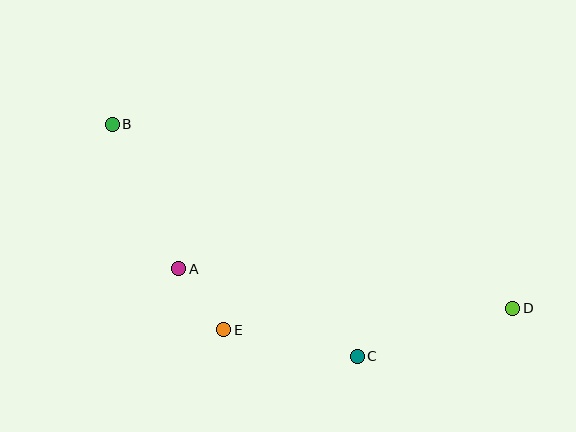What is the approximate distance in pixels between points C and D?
The distance between C and D is approximately 163 pixels.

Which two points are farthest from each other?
Points B and D are farthest from each other.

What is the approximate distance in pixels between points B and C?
The distance between B and C is approximately 337 pixels.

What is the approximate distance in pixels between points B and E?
The distance between B and E is approximately 234 pixels.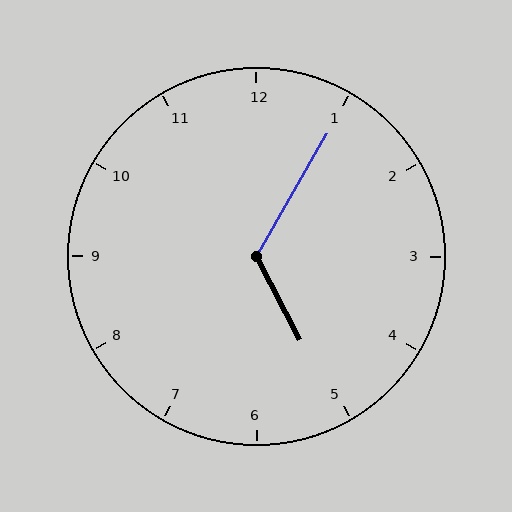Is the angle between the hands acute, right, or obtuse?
It is obtuse.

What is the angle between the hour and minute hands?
Approximately 122 degrees.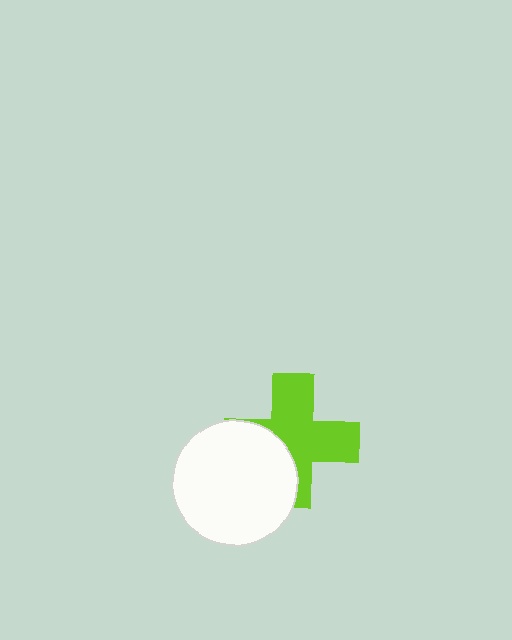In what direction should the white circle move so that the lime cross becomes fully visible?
The white circle should move toward the lower-left. That is the shortest direction to clear the overlap and leave the lime cross fully visible.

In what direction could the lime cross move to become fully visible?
The lime cross could move toward the upper-right. That would shift it out from behind the white circle entirely.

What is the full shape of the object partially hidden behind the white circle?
The partially hidden object is a lime cross.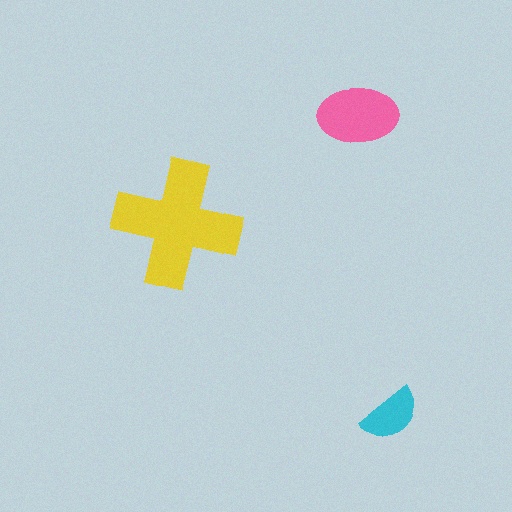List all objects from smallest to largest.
The cyan semicircle, the pink ellipse, the yellow cross.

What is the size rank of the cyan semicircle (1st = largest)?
3rd.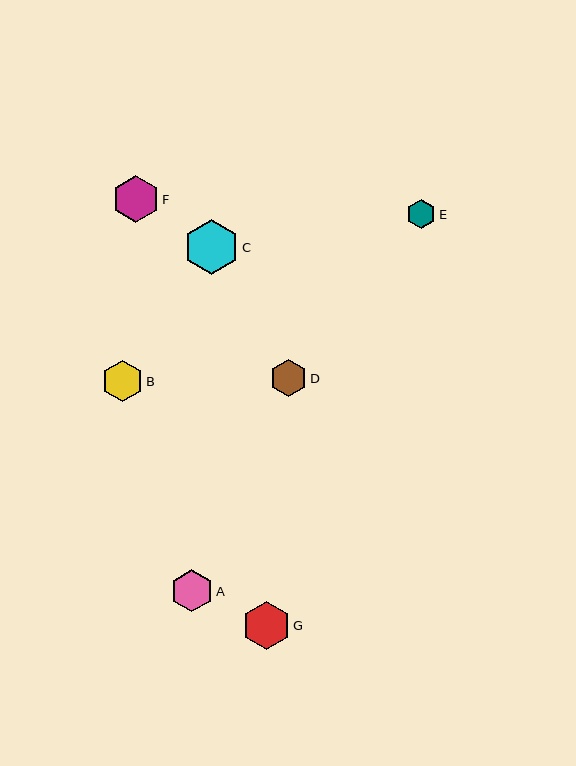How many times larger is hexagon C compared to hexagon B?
Hexagon C is approximately 1.3 times the size of hexagon B.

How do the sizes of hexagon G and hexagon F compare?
Hexagon G and hexagon F are approximately the same size.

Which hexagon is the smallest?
Hexagon E is the smallest with a size of approximately 30 pixels.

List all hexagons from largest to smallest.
From largest to smallest: C, G, F, A, B, D, E.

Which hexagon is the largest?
Hexagon C is the largest with a size of approximately 55 pixels.